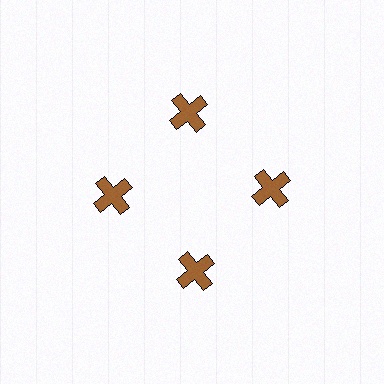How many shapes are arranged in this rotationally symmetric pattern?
There are 4 shapes, arranged in 4 groups of 1.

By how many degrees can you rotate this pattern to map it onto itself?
The pattern maps onto itself every 90 degrees of rotation.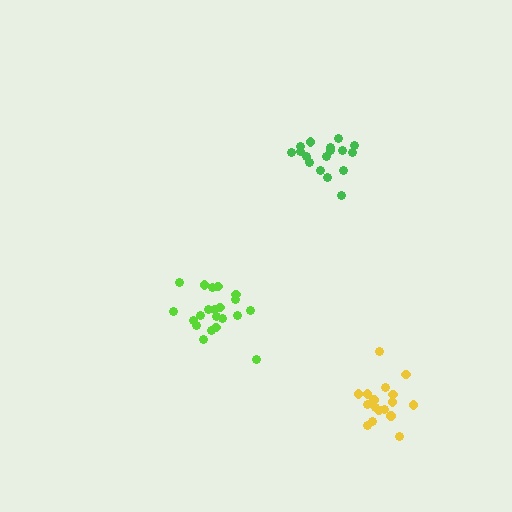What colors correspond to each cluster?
The clusters are colored: green, yellow, lime.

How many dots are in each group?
Group 1: 17 dots, Group 2: 17 dots, Group 3: 21 dots (55 total).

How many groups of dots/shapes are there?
There are 3 groups.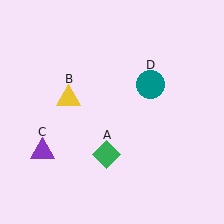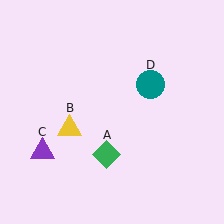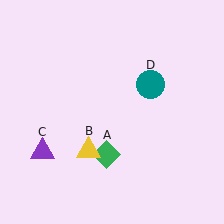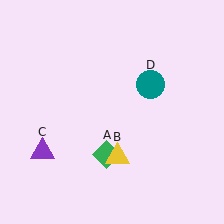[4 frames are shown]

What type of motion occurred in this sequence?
The yellow triangle (object B) rotated counterclockwise around the center of the scene.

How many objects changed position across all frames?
1 object changed position: yellow triangle (object B).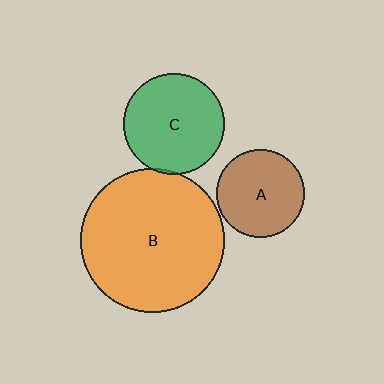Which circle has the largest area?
Circle B (orange).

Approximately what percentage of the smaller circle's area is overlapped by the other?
Approximately 5%.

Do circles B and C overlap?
Yes.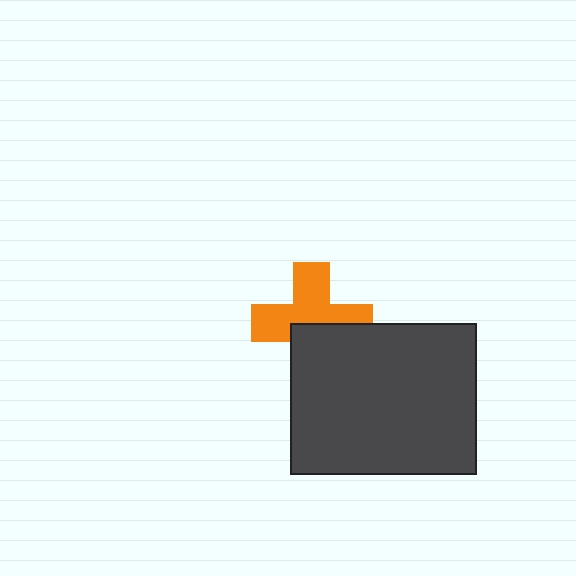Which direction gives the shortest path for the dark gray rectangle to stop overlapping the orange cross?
Moving down gives the shortest separation.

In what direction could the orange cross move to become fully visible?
The orange cross could move up. That would shift it out from behind the dark gray rectangle entirely.